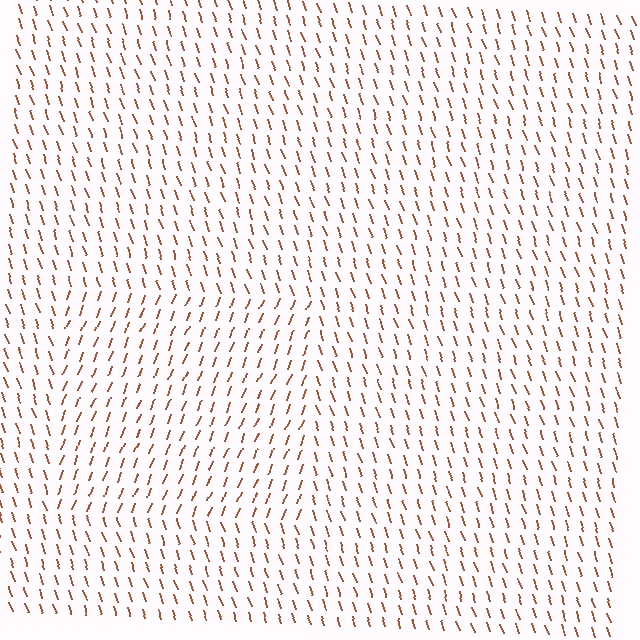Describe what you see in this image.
The image is filled with small brown line segments. A rectangle region in the image has lines oriented differently from the surrounding lines, creating a visible texture boundary.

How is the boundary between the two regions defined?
The boundary is defined purely by a change in line orientation (approximately 39 degrees difference). All lines are the same color and thickness.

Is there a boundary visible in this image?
Yes, there is a texture boundary formed by a change in line orientation.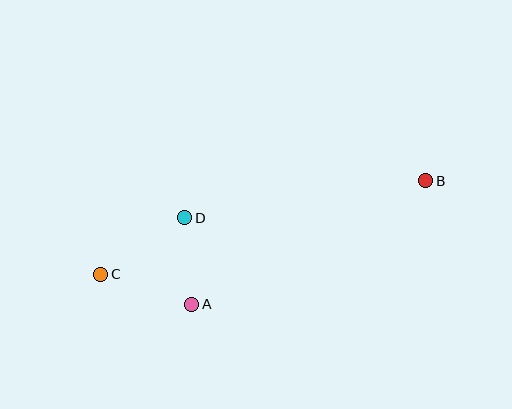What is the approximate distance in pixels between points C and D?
The distance between C and D is approximately 101 pixels.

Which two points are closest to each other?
Points A and D are closest to each other.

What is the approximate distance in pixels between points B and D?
The distance between B and D is approximately 244 pixels.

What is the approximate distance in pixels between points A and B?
The distance between A and B is approximately 264 pixels.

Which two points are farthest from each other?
Points B and C are farthest from each other.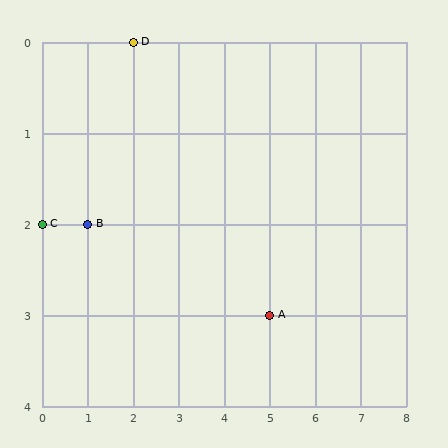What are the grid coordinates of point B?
Point B is at grid coordinates (1, 2).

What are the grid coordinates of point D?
Point D is at grid coordinates (2, 0).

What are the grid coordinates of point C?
Point C is at grid coordinates (0, 2).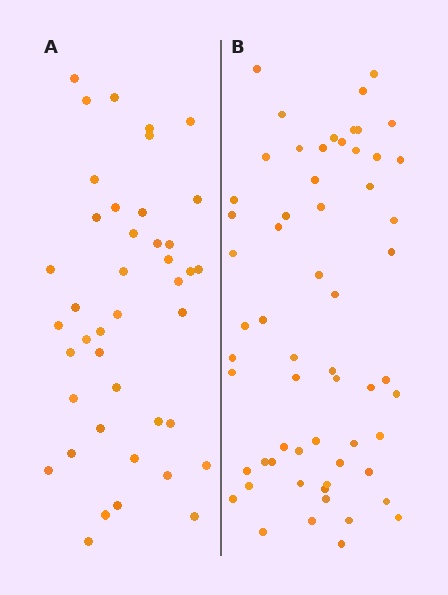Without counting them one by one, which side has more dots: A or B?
Region B (the right region) has more dots.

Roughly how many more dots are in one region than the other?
Region B has approximately 20 more dots than region A.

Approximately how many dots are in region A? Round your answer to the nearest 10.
About 40 dots. (The exact count is 42, which rounds to 40.)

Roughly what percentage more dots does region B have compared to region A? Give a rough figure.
About 45% more.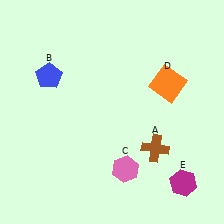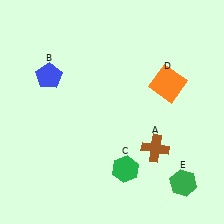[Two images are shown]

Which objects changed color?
C changed from pink to green. E changed from magenta to green.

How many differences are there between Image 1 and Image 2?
There are 2 differences between the two images.